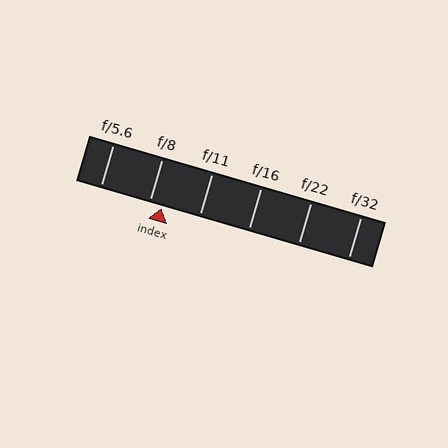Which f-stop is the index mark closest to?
The index mark is closest to f/8.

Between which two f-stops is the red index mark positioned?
The index mark is between f/8 and f/11.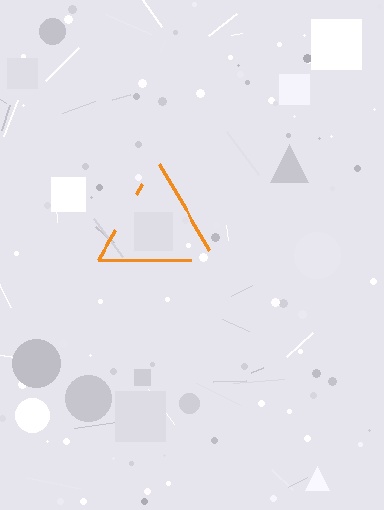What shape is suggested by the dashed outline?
The dashed outline suggests a triangle.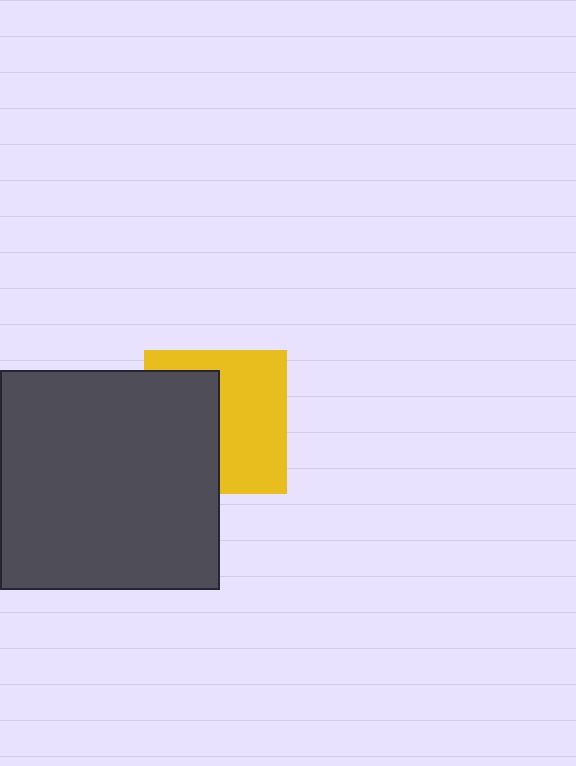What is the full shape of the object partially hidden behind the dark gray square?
The partially hidden object is a yellow square.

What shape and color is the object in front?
The object in front is a dark gray square.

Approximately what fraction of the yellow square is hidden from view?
Roughly 45% of the yellow square is hidden behind the dark gray square.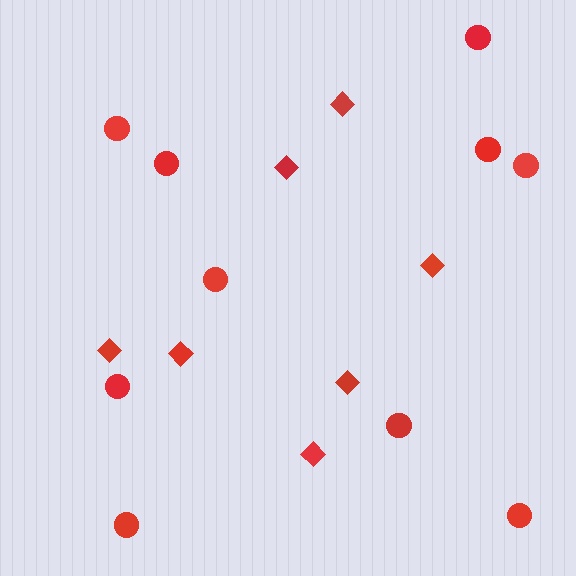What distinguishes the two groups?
There are 2 groups: one group of circles (10) and one group of diamonds (7).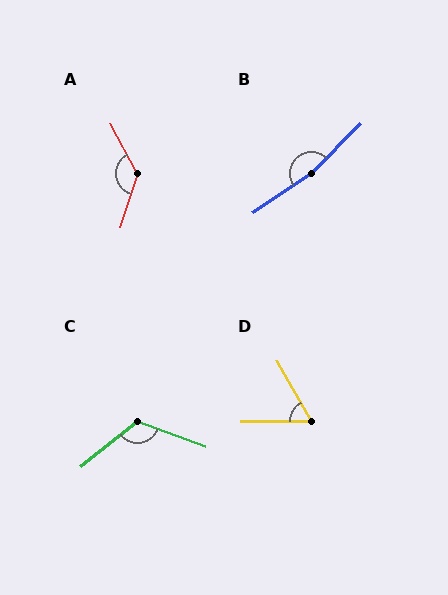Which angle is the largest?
B, at approximately 168 degrees.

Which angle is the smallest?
D, at approximately 61 degrees.